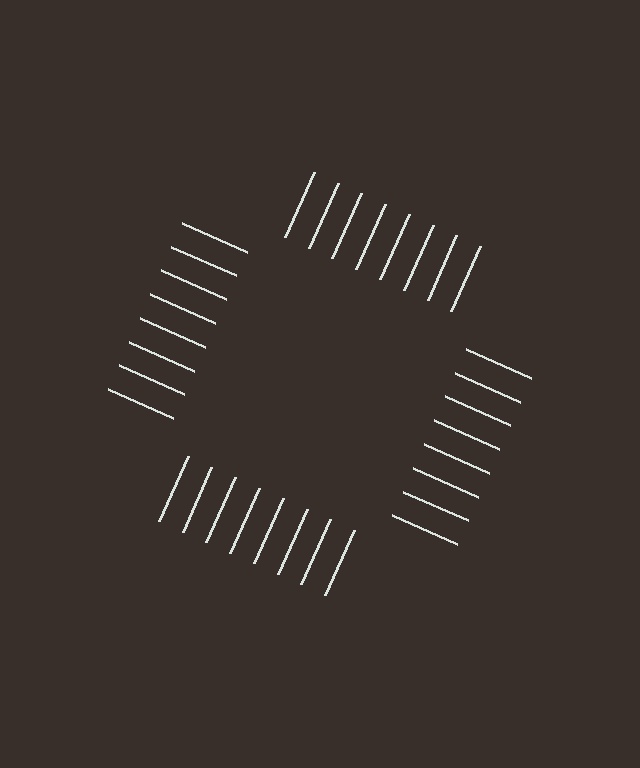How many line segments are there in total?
32 — 8 along each of the 4 edges.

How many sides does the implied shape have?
4 sides — the line-ends trace a square.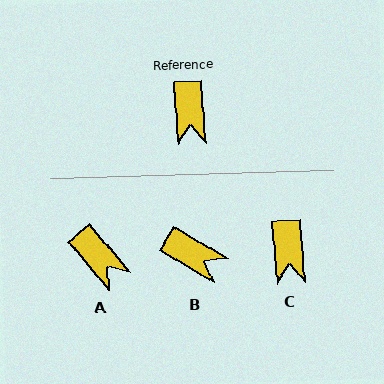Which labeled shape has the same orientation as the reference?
C.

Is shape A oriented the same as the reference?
No, it is off by about 36 degrees.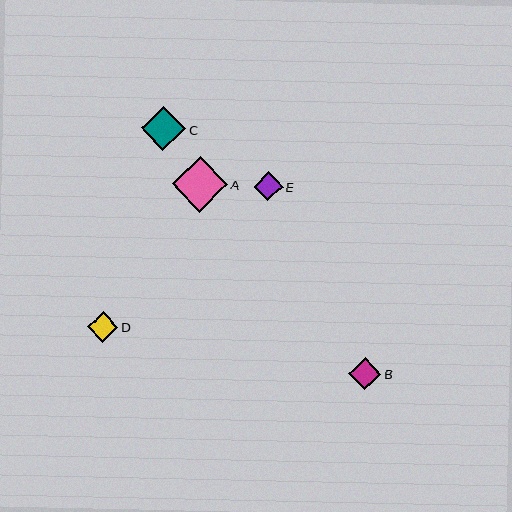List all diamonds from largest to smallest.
From largest to smallest: A, C, B, D, E.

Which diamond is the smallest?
Diamond E is the smallest with a size of approximately 29 pixels.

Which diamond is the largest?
Diamond A is the largest with a size of approximately 55 pixels.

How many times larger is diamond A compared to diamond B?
Diamond A is approximately 1.7 times the size of diamond B.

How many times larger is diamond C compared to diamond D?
Diamond C is approximately 1.5 times the size of diamond D.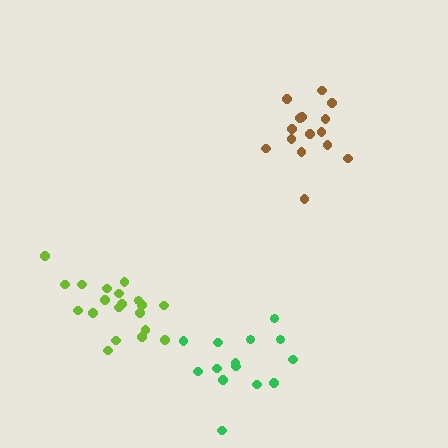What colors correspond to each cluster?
The clusters are colored: brown, green, lime.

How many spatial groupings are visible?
There are 3 spatial groupings.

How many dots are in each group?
Group 1: 15 dots, Group 2: 14 dots, Group 3: 20 dots (49 total).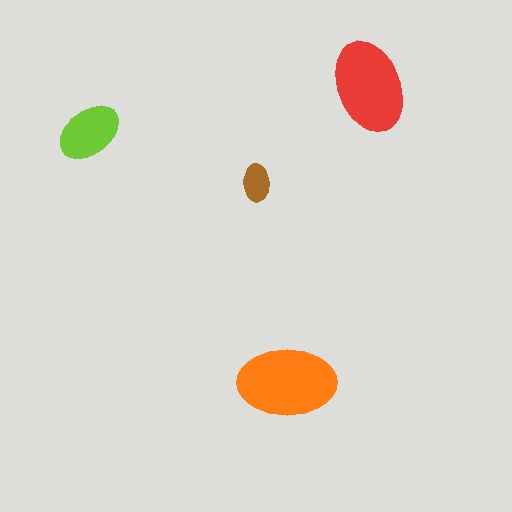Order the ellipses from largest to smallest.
the orange one, the red one, the lime one, the brown one.